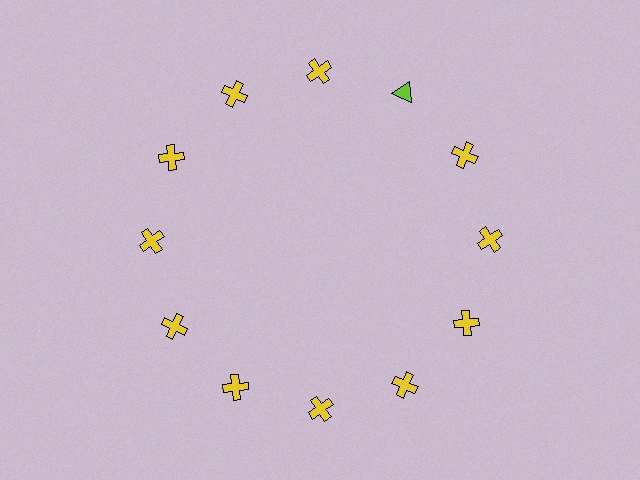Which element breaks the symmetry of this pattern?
The lime triangle at roughly the 1 o'clock position breaks the symmetry. All other shapes are yellow crosses.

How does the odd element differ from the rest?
It differs in both color (lime instead of yellow) and shape (triangle instead of cross).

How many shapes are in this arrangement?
There are 12 shapes arranged in a ring pattern.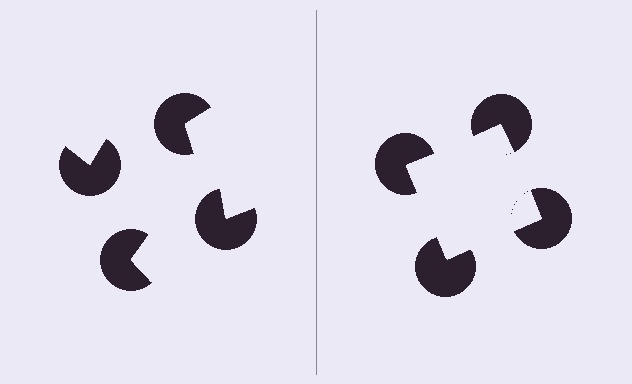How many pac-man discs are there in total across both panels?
8 — 4 on each side.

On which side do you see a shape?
An illusory square appears on the right side. On the left side the wedge cuts are rotated, so no coherent shape forms.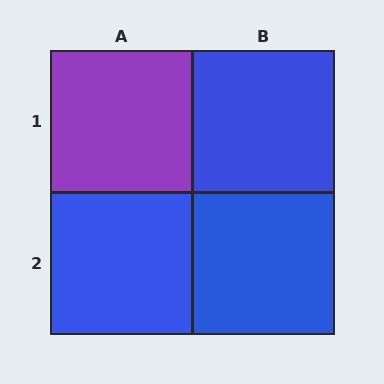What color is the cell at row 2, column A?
Blue.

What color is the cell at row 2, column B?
Blue.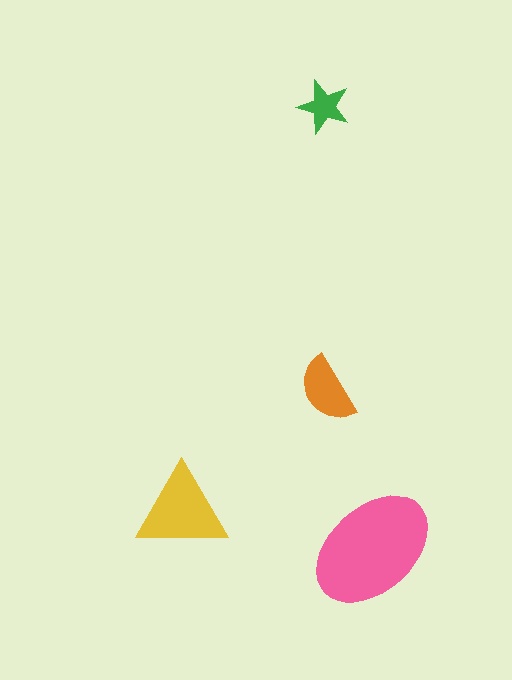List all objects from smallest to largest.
The green star, the orange semicircle, the yellow triangle, the pink ellipse.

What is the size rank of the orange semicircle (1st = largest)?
3rd.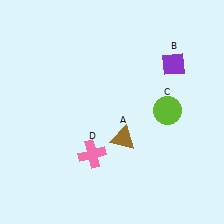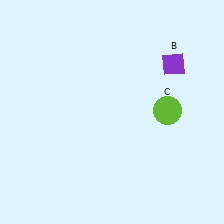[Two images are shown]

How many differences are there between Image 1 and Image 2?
There are 2 differences between the two images.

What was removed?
The pink cross (D), the brown triangle (A) were removed in Image 2.